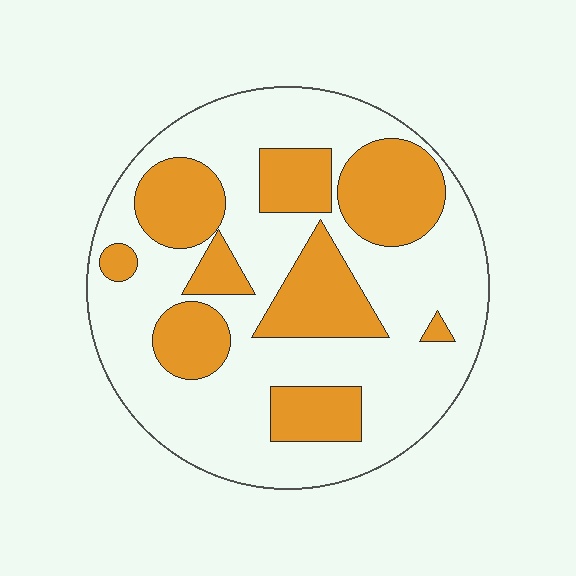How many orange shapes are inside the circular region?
9.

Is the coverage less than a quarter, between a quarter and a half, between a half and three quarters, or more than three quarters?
Between a quarter and a half.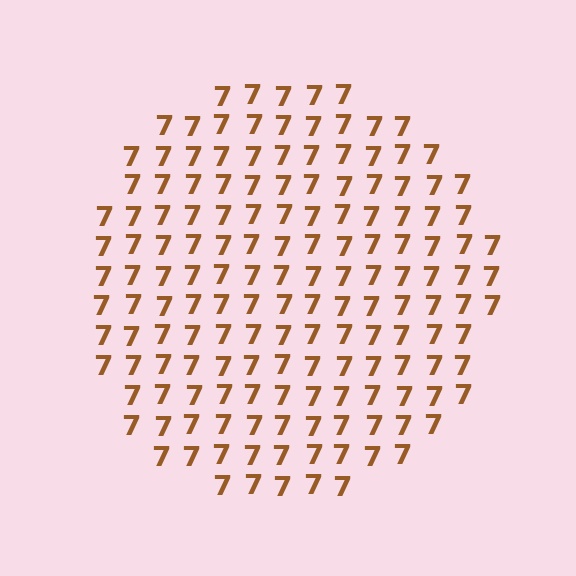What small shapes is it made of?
It is made of small digit 7's.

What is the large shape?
The large shape is a circle.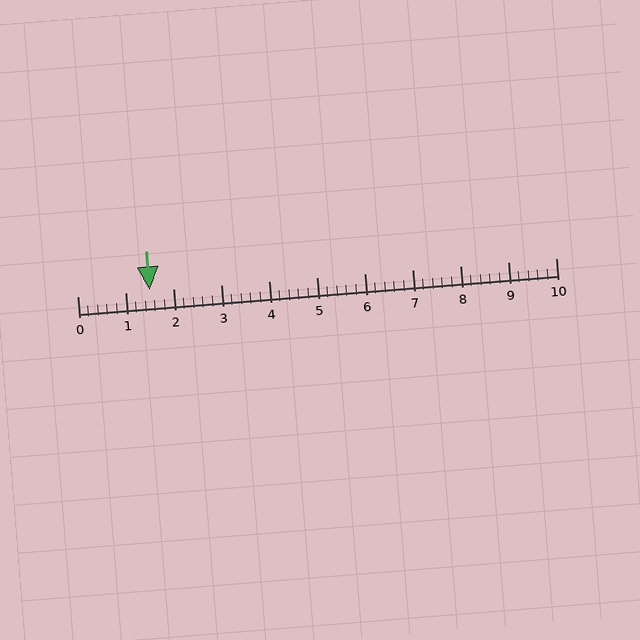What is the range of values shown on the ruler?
The ruler shows values from 0 to 10.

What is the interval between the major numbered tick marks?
The major tick marks are spaced 1 units apart.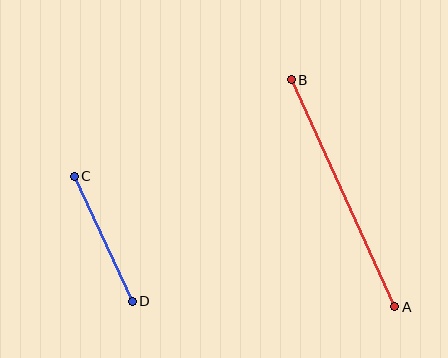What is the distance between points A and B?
The distance is approximately 249 pixels.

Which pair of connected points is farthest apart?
Points A and B are farthest apart.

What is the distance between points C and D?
The distance is approximately 137 pixels.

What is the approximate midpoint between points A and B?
The midpoint is at approximately (343, 193) pixels.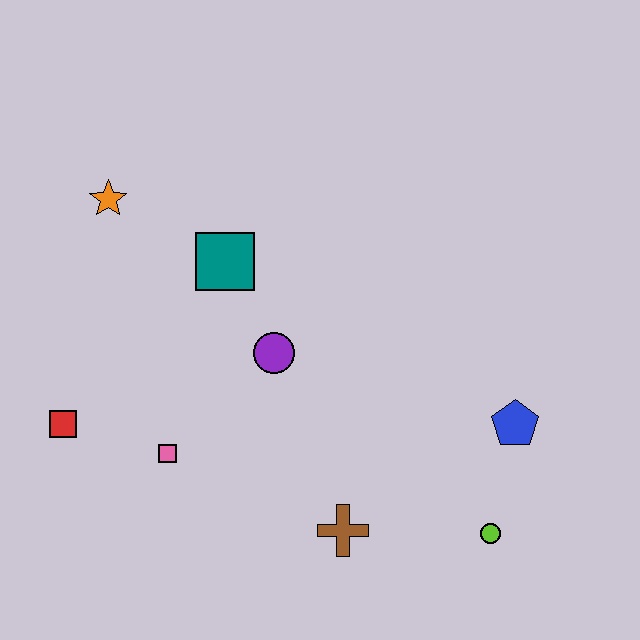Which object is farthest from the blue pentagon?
The orange star is farthest from the blue pentagon.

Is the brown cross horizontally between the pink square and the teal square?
No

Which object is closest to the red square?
The pink square is closest to the red square.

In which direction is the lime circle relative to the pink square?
The lime circle is to the right of the pink square.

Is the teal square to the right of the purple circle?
No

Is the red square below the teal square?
Yes